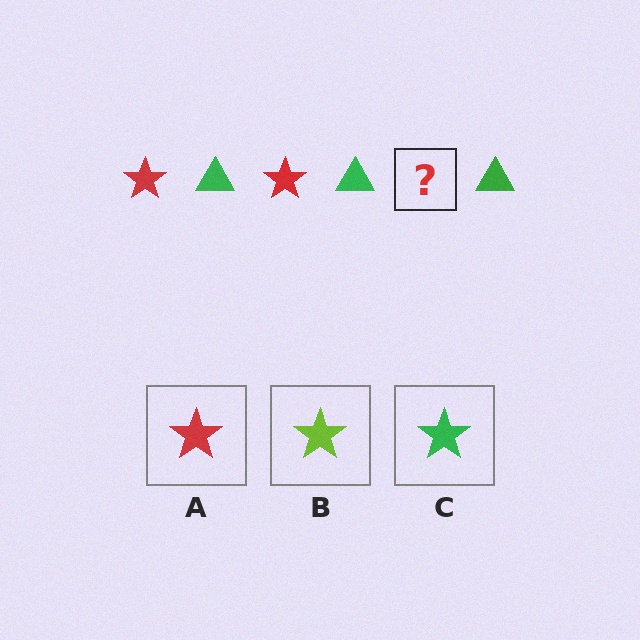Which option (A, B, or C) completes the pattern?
A.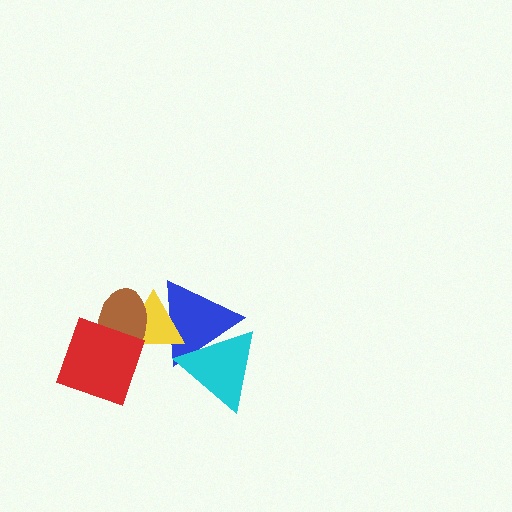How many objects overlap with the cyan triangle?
1 object overlaps with the cyan triangle.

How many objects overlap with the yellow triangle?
3 objects overlap with the yellow triangle.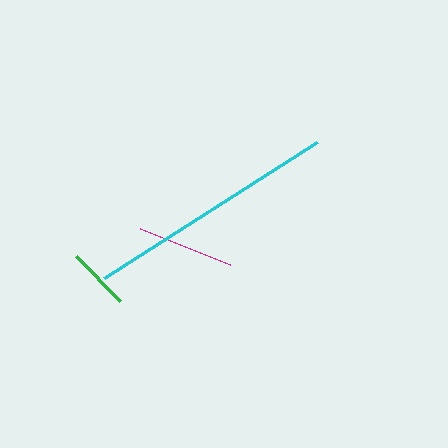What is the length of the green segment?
The green segment is approximately 63 pixels long.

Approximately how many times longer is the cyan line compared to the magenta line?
The cyan line is approximately 2.6 times the length of the magenta line.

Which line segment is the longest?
The cyan line is the longest at approximately 253 pixels.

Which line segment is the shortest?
The green line is the shortest at approximately 63 pixels.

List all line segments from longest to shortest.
From longest to shortest: cyan, magenta, green.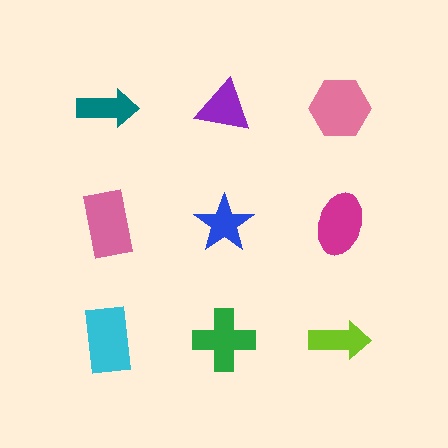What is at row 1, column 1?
A teal arrow.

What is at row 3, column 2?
A green cross.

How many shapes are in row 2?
3 shapes.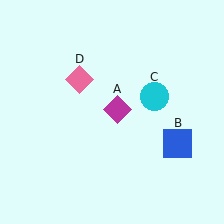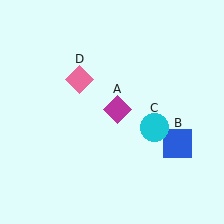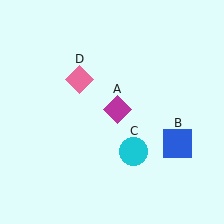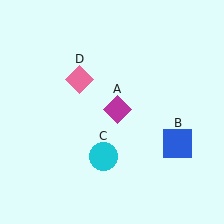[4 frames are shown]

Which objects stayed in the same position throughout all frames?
Magenta diamond (object A) and blue square (object B) and pink diamond (object D) remained stationary.